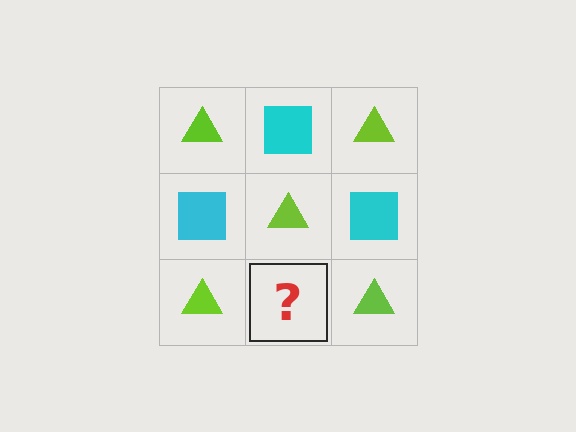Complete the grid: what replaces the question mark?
The question mark should be replaced with a cyan square.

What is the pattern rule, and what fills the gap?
The rule is that it alternates lime triangle and cyan square in a checkerboard pattern. The gap should be filled with a cyan square.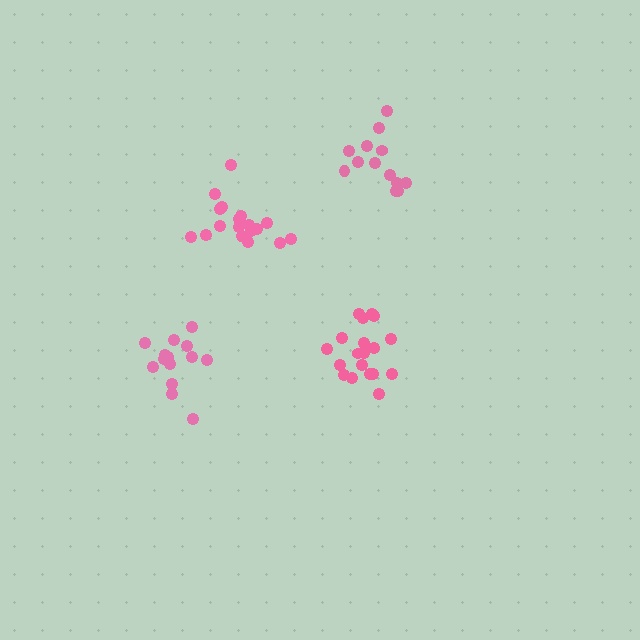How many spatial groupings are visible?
There are 4 spatial groupings.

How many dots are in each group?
Group 1: 19 dots, Group 2: 15 dots, Group 3: 13 dots, Group 4: 18 dots (65 total).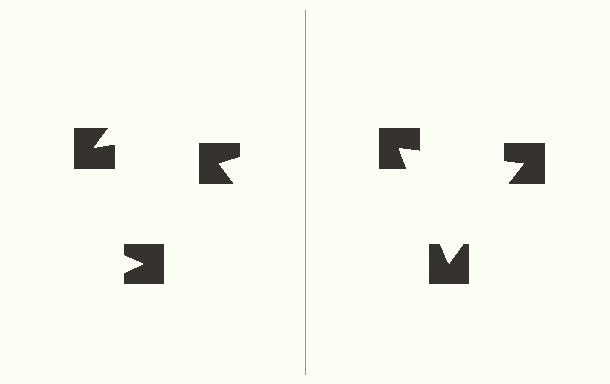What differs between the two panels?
The notched squares are positioned identically on both sides; only the wedge orientations differ. On the right they align to a triangle; on the left they are misaligned.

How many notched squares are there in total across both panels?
6 — 3 on each side.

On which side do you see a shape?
An illusory triangle appears on the right side. On the left side the wedge cuts are rotated, so no coherent shape forms.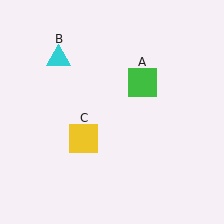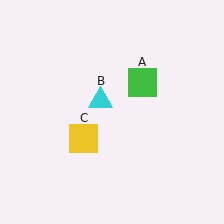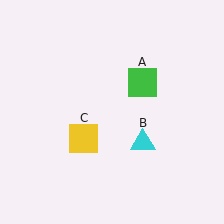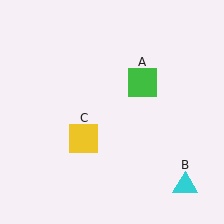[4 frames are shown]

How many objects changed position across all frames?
1 object changed position: cyan triangle (object B).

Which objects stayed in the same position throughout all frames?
Green square (object A) and yellow square (object C) remained stationary.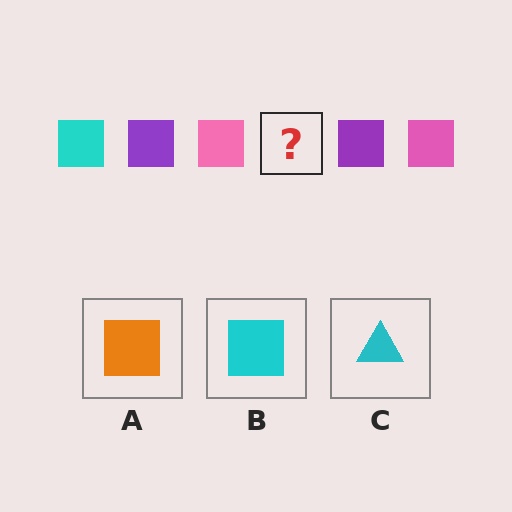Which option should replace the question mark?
Option B.